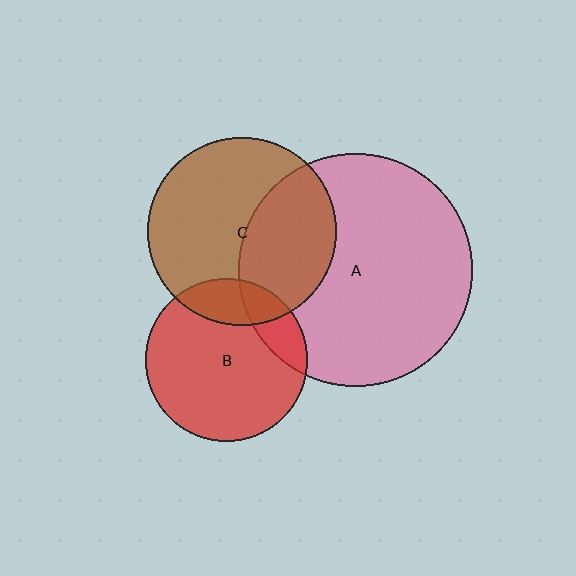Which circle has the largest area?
Circle A (pink).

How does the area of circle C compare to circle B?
Approximately 1.3 times.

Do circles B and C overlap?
Yes.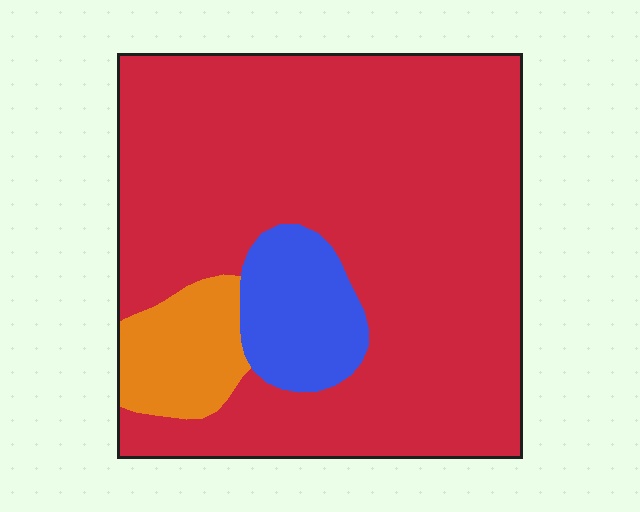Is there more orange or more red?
Red.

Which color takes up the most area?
Red, at roughly 80%.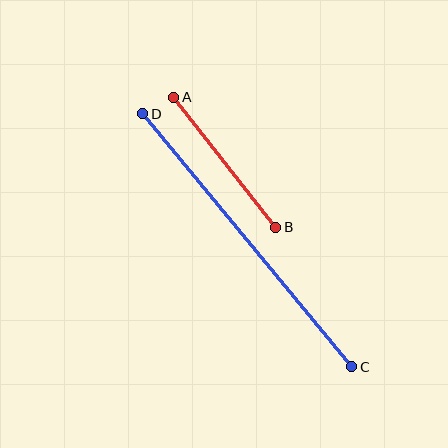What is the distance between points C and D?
The distance is approximately 328 pixels.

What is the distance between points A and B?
The distance is approximately 165 pixels.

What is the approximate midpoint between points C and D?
The midpoint is at approximately (247, 240) pixels.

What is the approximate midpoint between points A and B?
The midpoint is at approximately (225, 162) pixels.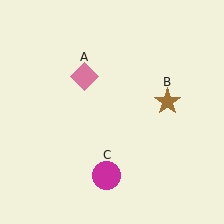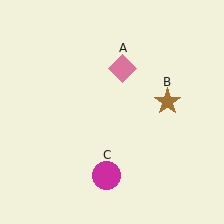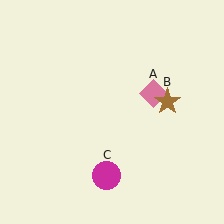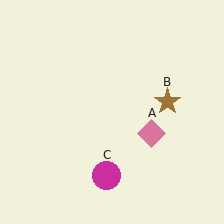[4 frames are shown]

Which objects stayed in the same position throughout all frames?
Brown star (object B) and magenta circle (object C) remained stationary.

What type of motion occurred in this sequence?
The pink diamond (object A) rotated clockwise around the center of the scene.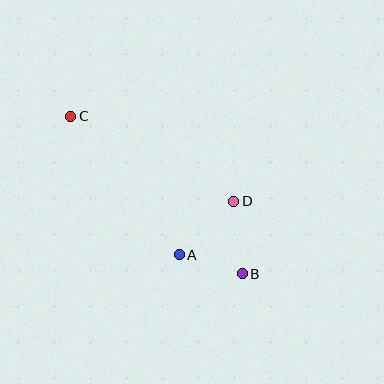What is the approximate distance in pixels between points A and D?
The distance between A and D is approximately 77 pixels.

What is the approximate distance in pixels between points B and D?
The distance between B and D is approximately 73 pixels.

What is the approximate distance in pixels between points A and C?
The distance between A and C is approximately 176 pixels.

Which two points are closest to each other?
Points A and B are closest to each other.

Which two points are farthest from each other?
Points B and C are farthest from each other.